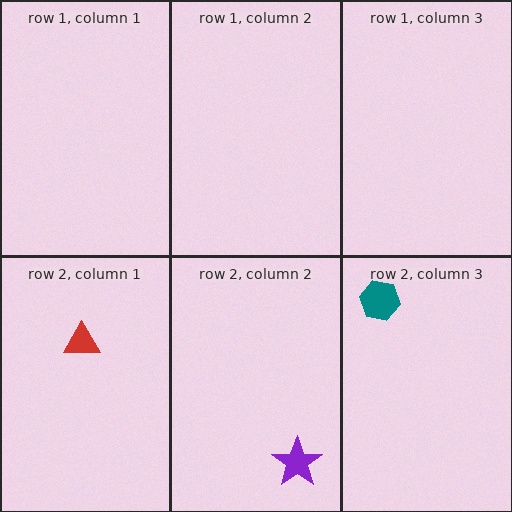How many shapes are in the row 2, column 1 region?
1.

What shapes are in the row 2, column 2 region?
The purple star.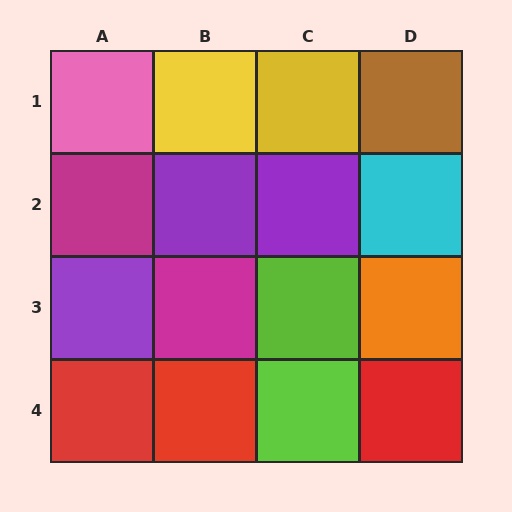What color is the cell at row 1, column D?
Brown.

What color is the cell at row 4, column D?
Red.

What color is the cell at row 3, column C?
Lime.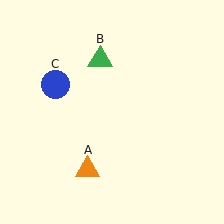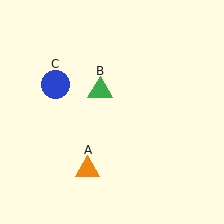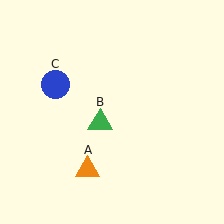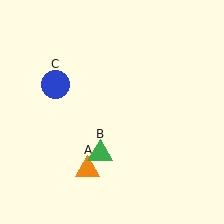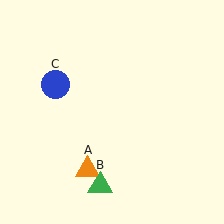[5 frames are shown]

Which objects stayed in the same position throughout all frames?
Orange triangle (object A) and blue circle (object C) remained stationary.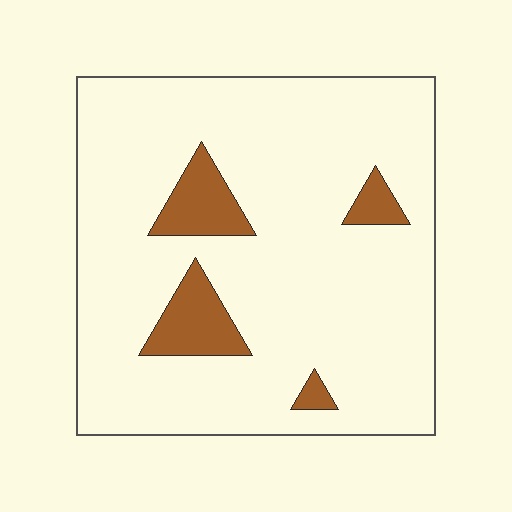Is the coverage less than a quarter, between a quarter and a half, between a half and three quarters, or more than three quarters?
Less than a quarter.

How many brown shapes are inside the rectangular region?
4.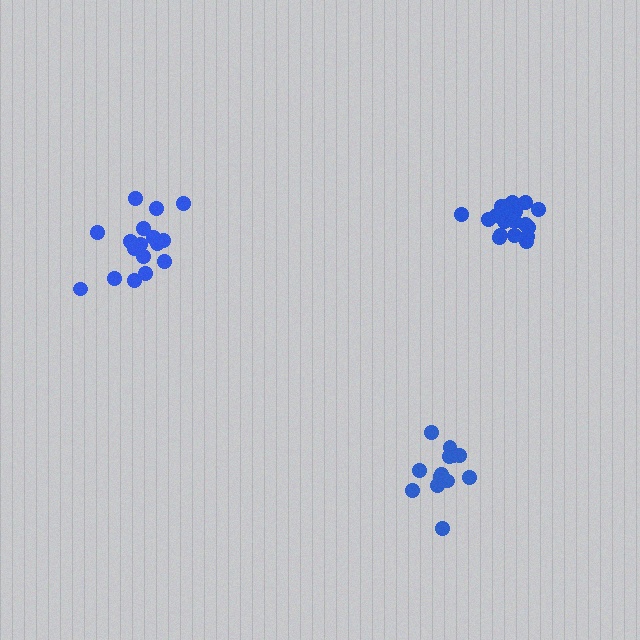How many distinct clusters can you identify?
There are 3 distinct clusters.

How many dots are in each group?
Group 1: 17 dots, Group 2: 14 dots, Group 3: 19 dots (50 total).